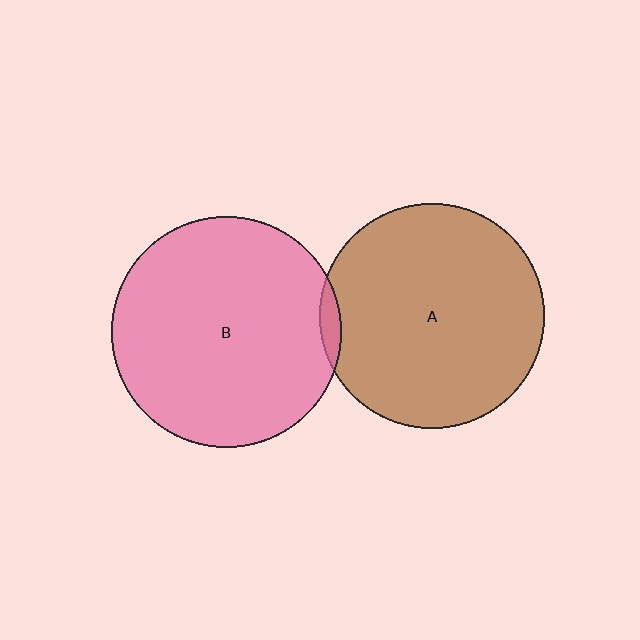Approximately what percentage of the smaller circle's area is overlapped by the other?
Approximately 5%.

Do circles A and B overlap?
Yes.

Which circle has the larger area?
Circle B (pink).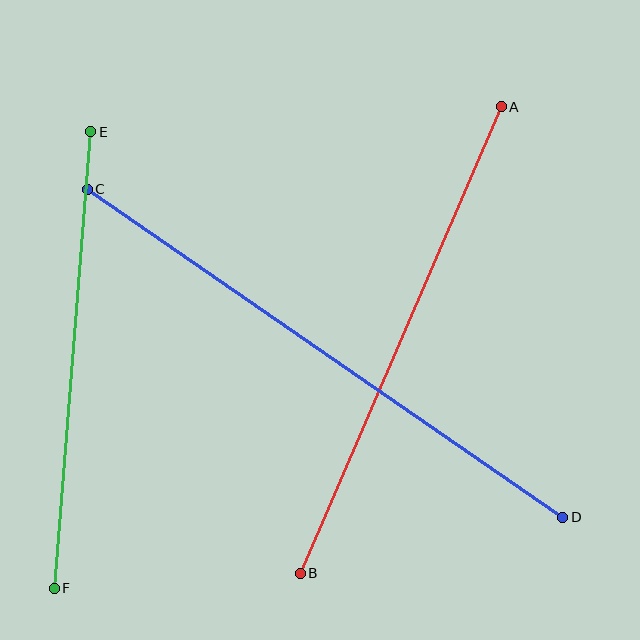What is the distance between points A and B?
The distance is approximately 508 pixels.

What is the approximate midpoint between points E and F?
The midpoint is at approximately (72, 360) pixels.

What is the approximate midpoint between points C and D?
The midpoint is at approximately (325, 353) pixels.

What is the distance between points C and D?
The distance is approximately 578 pixels.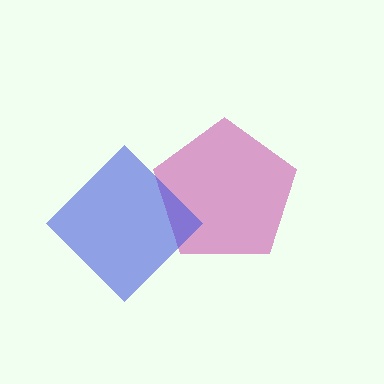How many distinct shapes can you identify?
There are 2 distinct shapes: a magenta pentagon, a blue diamond.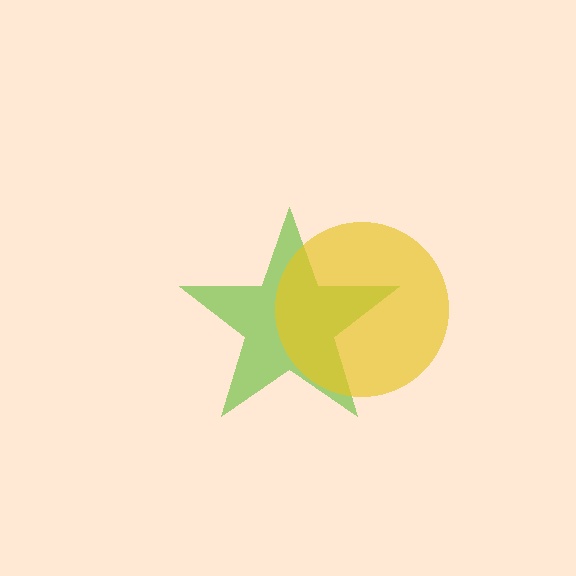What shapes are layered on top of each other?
The layered shapes are: a lime star, a yellow circle.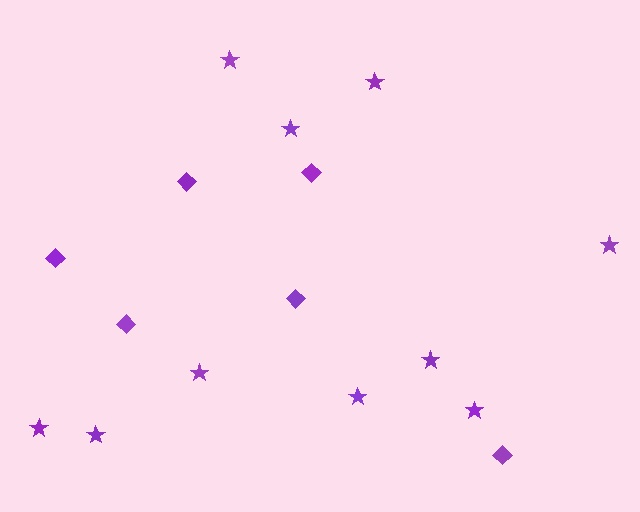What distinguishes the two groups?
There are 2 groups: one group of diamonds (6) and one group of stars (10).